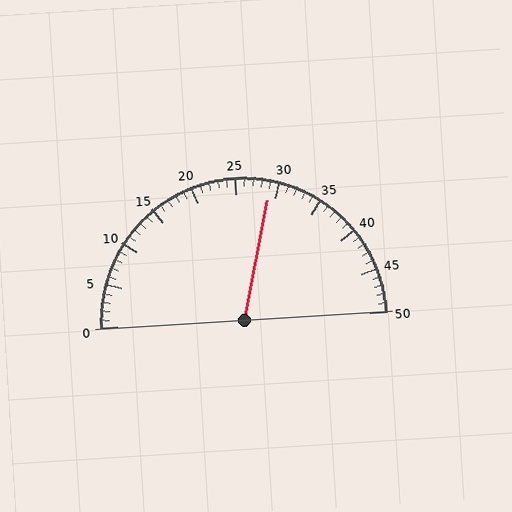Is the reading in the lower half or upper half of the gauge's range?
The reading is in the upper half of the range (0 to 50).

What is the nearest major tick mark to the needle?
The nearest major tick mark is 30.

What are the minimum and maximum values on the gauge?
The gauge ranges from 0 to 50.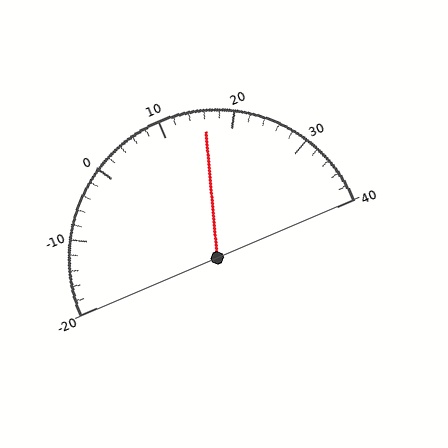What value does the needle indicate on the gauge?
The needle indicates approximately 16.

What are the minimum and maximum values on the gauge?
The gauge ranges from -20 to 40.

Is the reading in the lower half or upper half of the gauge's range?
The reading is in the upper half of the range (-20 to 40).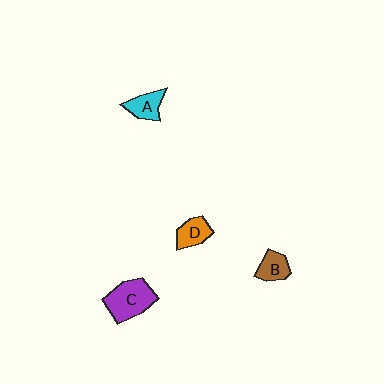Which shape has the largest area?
Shape C (purple).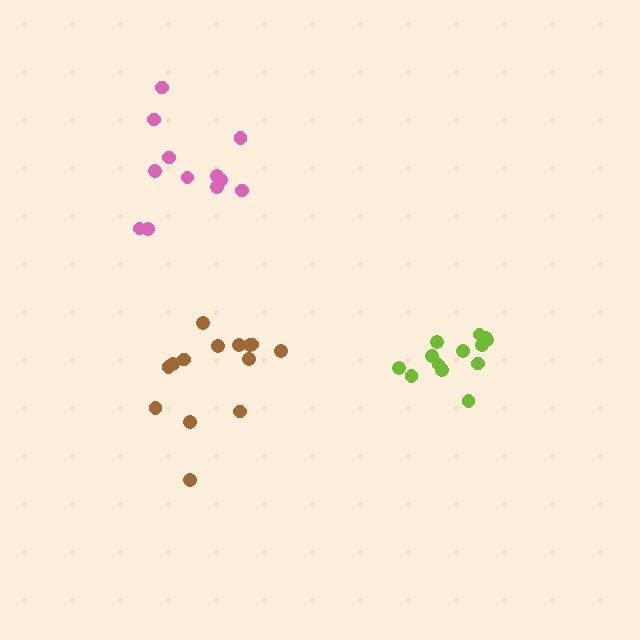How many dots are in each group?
Group 1: 12 dots, Group 2: 13 dots, Group 3: 14 dots (39 total).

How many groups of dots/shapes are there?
There are 3 groups.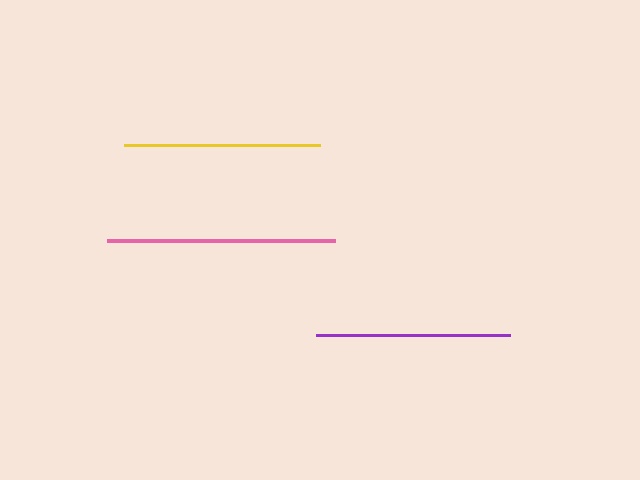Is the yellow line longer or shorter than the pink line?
The pink line is longer than the yellow line.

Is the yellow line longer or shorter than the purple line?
The yellow line is longer than the purple line.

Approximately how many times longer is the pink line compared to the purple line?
The pink line is approximately 1.2 times the length of the purple line.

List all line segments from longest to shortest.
From longest to shortest: pink, yellow, purple.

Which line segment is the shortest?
The purple line is the shortest at approximately 194 pixels.